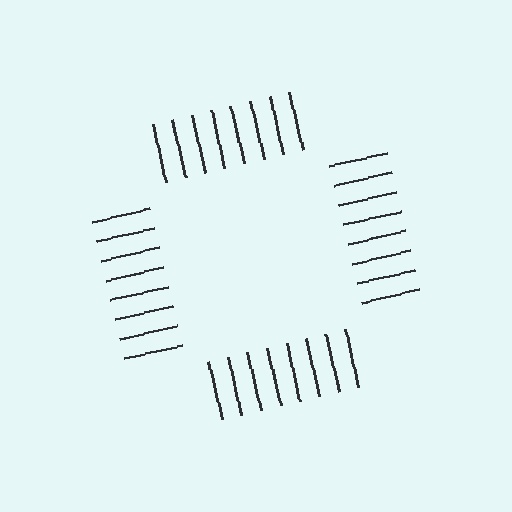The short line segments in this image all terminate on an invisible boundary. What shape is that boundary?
An illusory square — the line segments terminate on its edges but no continuous stroke is drawn.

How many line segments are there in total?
32 — 8 along each of the 4 edges.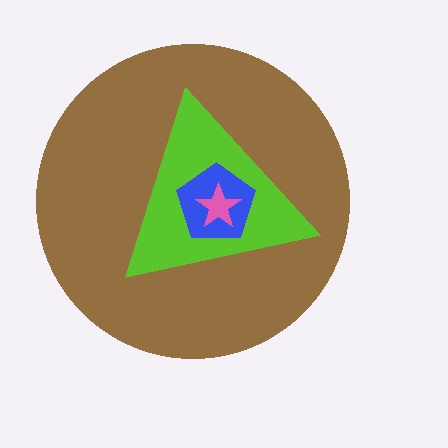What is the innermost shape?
The pink star.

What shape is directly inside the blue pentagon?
The pink star.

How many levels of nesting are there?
4.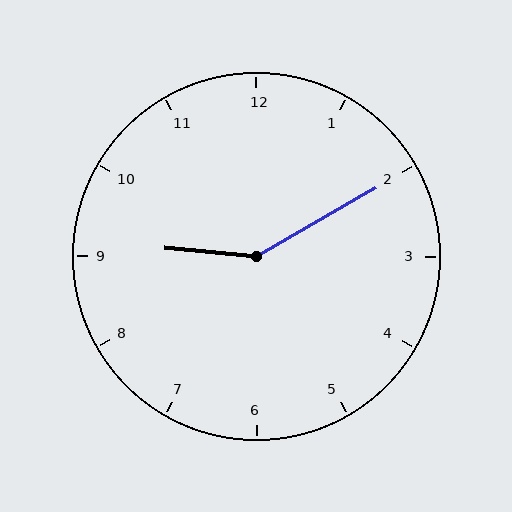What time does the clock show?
9:10.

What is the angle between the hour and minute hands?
Approximately 145 degrees.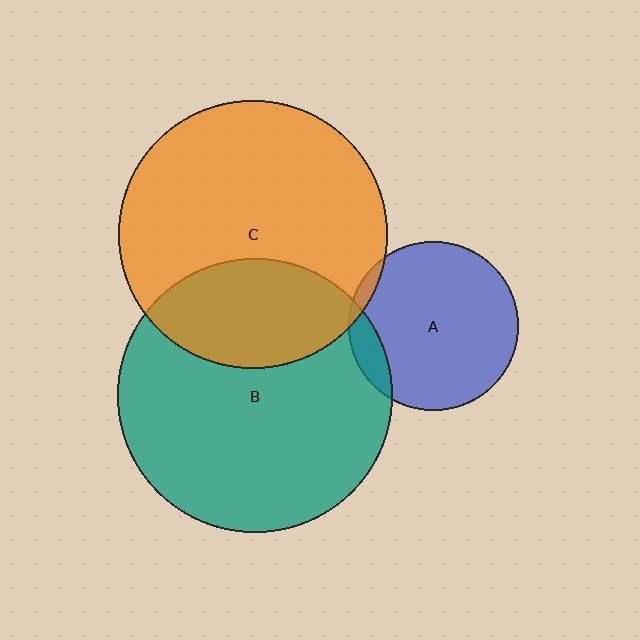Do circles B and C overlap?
Yes.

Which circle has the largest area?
Circle B (teal).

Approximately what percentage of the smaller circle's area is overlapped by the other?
Approximately 30%.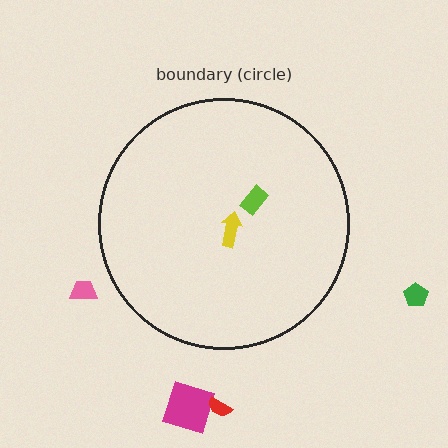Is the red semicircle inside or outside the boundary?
Outside.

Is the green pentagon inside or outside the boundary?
Outside.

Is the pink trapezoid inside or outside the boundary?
Outside.